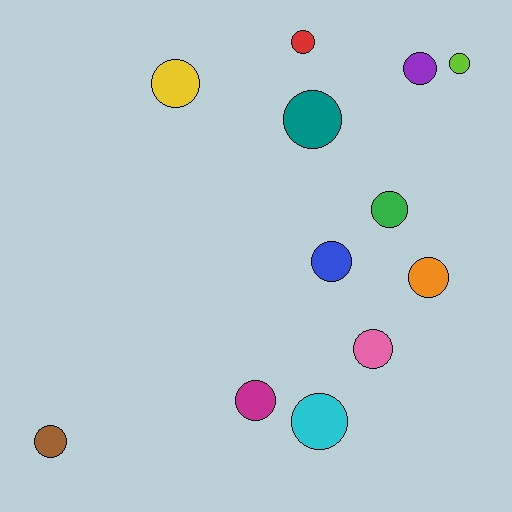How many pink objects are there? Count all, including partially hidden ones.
There is 1 pink object.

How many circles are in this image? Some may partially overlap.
There are 12 circles.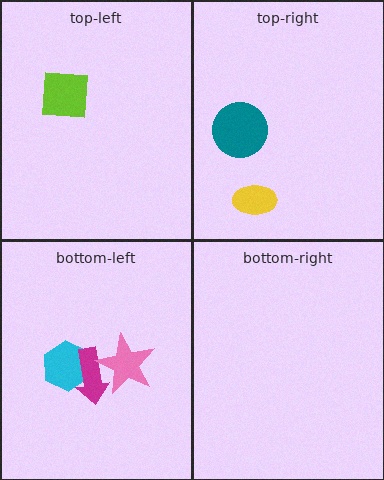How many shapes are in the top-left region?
1.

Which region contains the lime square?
The top-left region.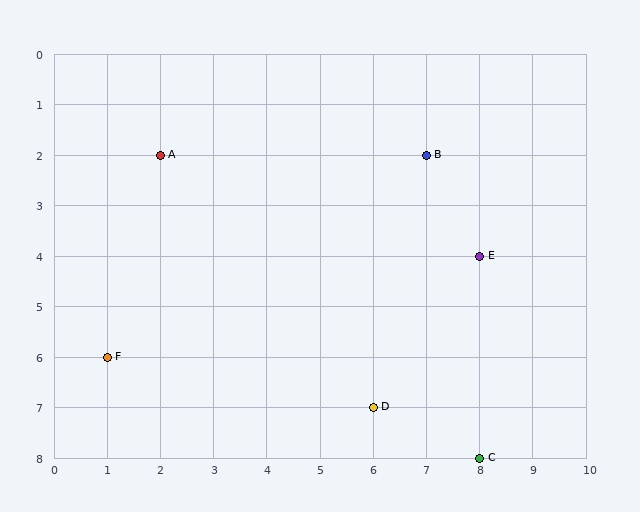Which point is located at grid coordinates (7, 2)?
Point B is at (7, 2).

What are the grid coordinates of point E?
Point E is at grid coordinates (8, 4).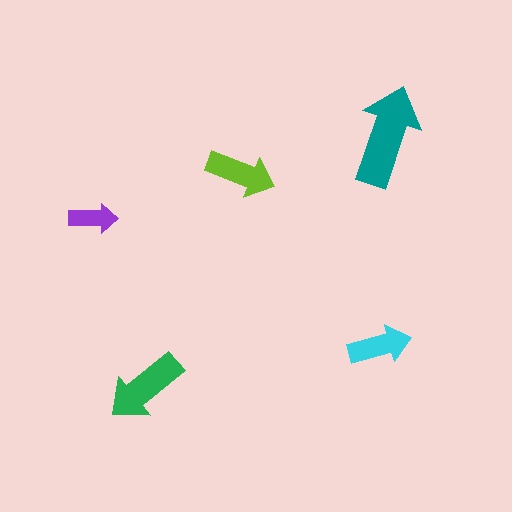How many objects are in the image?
There are 5 objects in the image.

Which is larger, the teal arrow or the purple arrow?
The teal one.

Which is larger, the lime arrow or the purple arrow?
The lime one.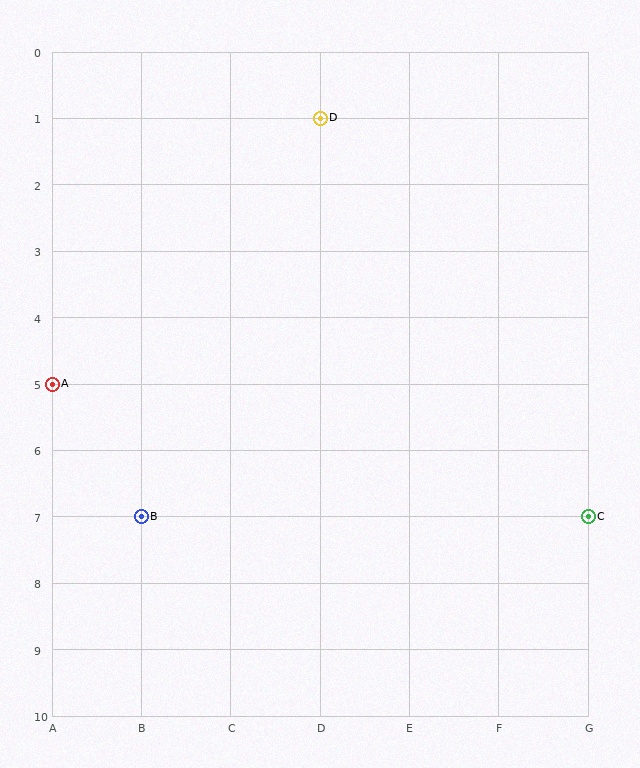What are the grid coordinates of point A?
Point A is at grid coordinates (A, 5).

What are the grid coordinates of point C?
Point C is at grid coordinates (G, 7).